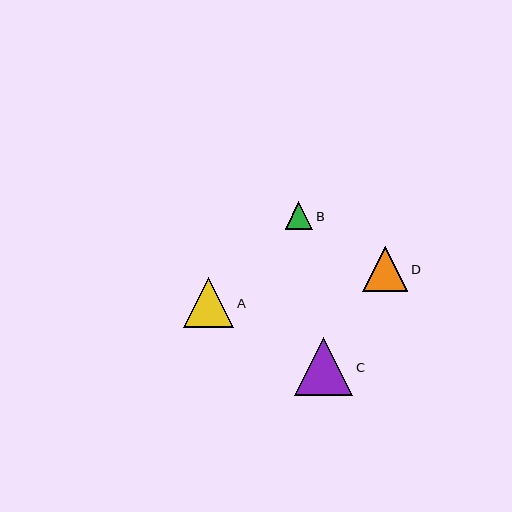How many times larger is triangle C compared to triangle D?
Triangle C is approximately 1.3 times the size of triangle D.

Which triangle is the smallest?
Triangle B is the smallest with a size of approximately 28 pixels.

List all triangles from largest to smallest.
From largest to smallest: C, A, D, B.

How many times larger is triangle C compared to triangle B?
Triangle C is approximately 2.1 times the size of triangle B.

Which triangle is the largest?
Triangle C is the largest with a size of approximately 59 pixels.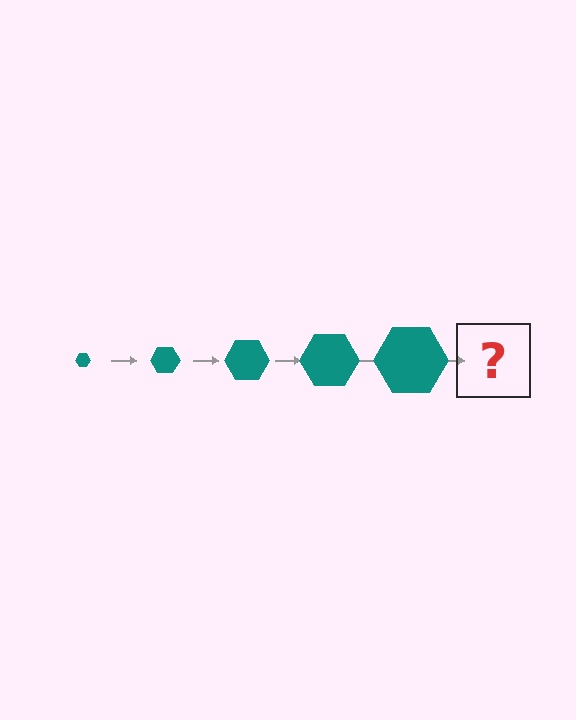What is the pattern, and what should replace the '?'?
The pattern is that the hexagon gets progressively larger each step. The '?' should be a teal hexagon, larger than the previous one.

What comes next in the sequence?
The next element should be a teal hexagon, larger than the previous one.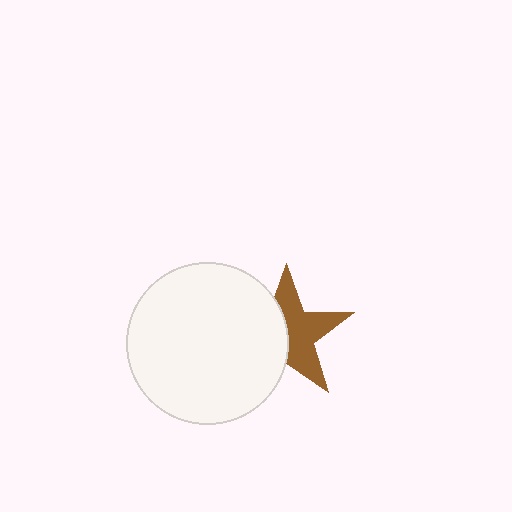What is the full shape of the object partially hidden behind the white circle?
The partially hidden object is a brown star.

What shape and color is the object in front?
The object in front is a white circle.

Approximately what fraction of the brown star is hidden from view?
Roughly 46% of the brown star is hidden behind the white circle.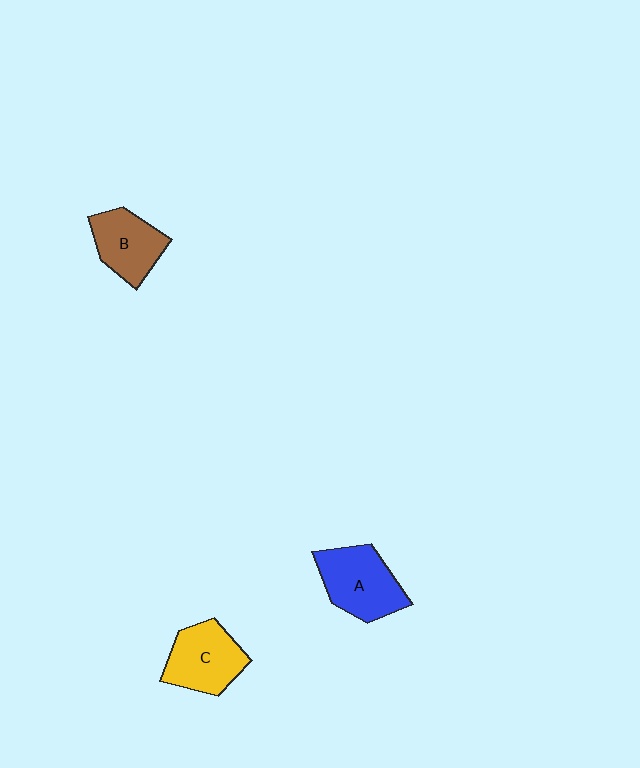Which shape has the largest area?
Shape A (blue).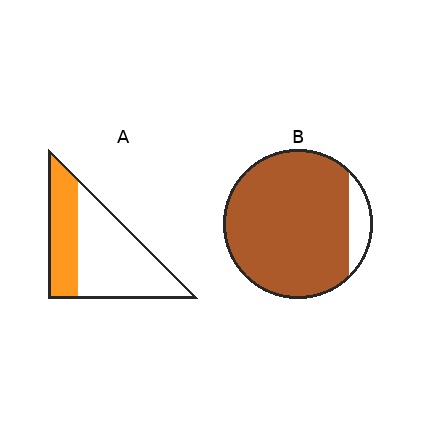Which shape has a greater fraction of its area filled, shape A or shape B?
Shape B.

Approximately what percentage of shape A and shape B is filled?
A is approximately 35% and B is approximately 90%.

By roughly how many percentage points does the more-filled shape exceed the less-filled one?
By roughly 55 percentage points (B over A).